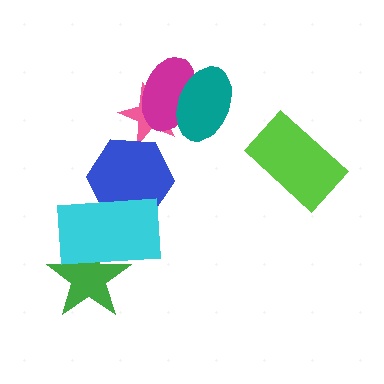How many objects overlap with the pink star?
3 objects overlap with the pink star.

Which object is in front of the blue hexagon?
The cyan rectangle is in front of the blue hexagon.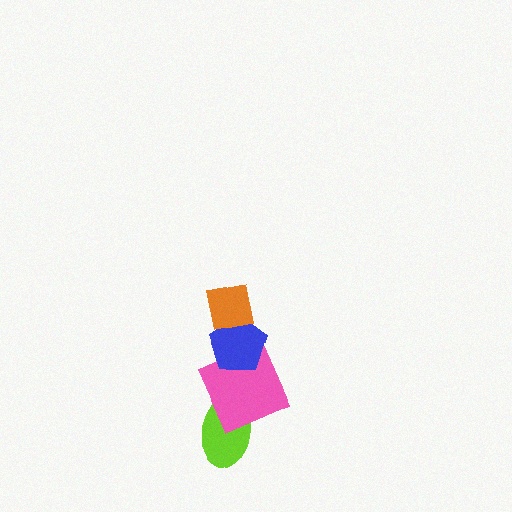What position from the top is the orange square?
The orange square is 1st from the top.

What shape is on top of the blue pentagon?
The orange square is on top of the blue pentagon.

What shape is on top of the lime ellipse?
The pink square is on top of the lime ellipse.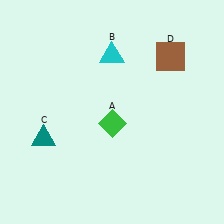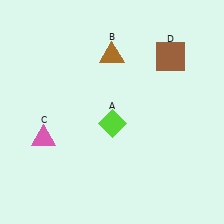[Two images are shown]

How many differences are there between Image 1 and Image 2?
There are 3 differences between the two images.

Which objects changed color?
A changed from green to lime. B changed from cyan to brown. C changed from teal to pink.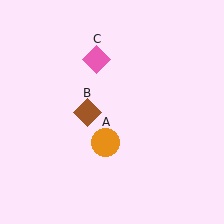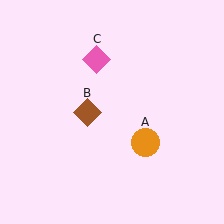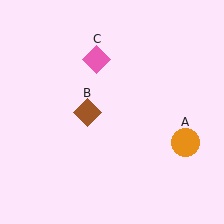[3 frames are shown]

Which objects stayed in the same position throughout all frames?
Brown diamond (object B) and pink diamond (object C) remained stationary.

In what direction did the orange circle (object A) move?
The orange circle (object A) moved right.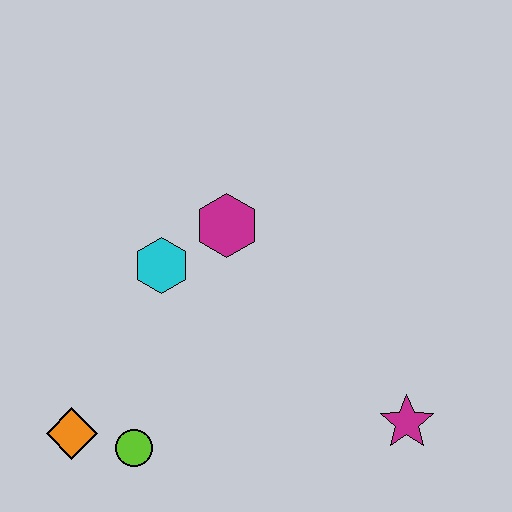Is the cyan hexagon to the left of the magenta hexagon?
Yes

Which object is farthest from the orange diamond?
The magenta star is farthest from the orange diamond.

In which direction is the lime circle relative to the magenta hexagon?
The lime circle is below the magenta hexagon.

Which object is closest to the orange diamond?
The lime circle is closest to the orange diamond.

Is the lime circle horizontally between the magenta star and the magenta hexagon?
No